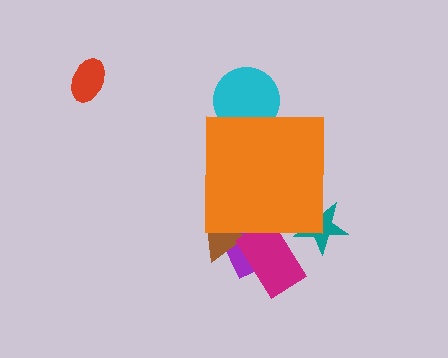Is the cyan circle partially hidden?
Yes, the cyan circle is partially hidden behind the orange square.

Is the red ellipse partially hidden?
No, the red ellipse is fully visible.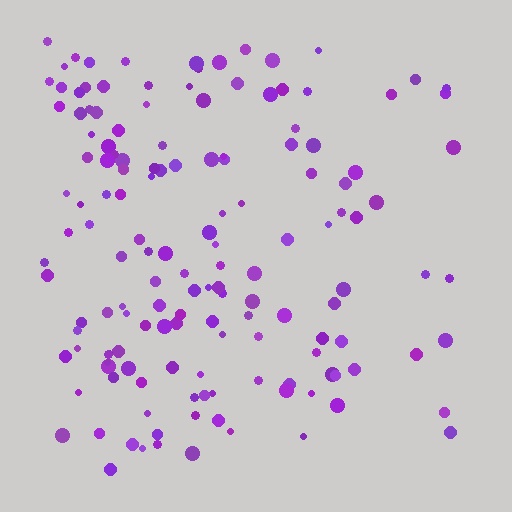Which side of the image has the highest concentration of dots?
The left.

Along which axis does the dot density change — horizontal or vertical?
Horizontal.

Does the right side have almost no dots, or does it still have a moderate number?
Still a moderate number, just noticeably fewer than the left.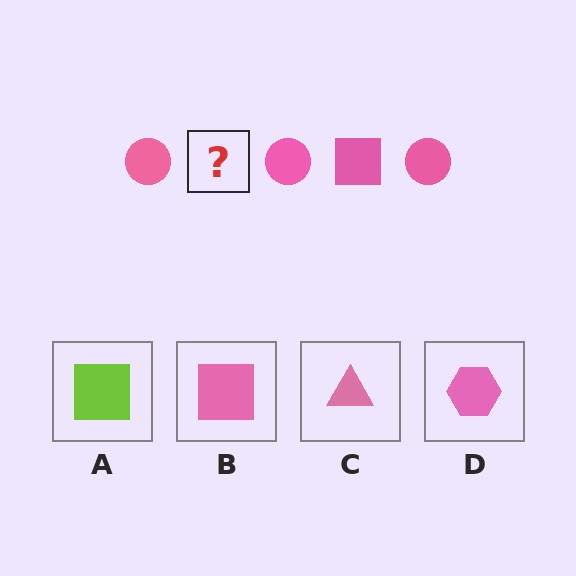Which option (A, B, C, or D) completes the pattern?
B.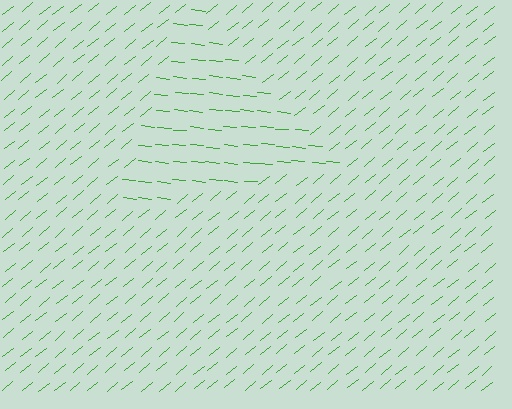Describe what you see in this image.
The image is filled with small green line segments. A triangle region in the image has lines oriented differently from the surrounding lines, creating a visible texture boundary.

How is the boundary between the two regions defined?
The boundary is defined purely by a change in line orientation (approximately 45 degrees difference). All lines are the same color and thickness.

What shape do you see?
I see a triangle.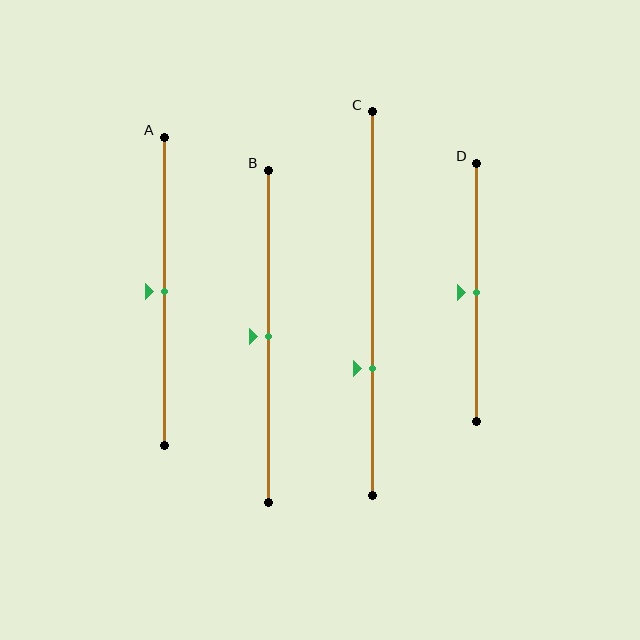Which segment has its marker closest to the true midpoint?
Segment A has its marker closest to the true midpoint.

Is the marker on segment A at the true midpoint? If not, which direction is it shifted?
Yes, the marker on segment A is at the true midpoint.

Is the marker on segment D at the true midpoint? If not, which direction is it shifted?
Yes, the marker on segment D is at the true midpoint.